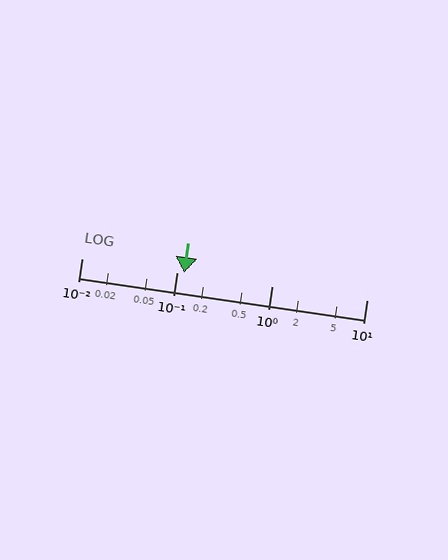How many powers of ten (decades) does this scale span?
The scale spans 3 decades, from 0.01 to 10.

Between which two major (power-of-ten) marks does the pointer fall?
The pointer is between 0.1 and 1.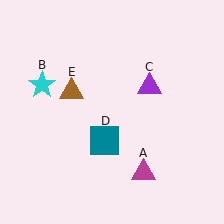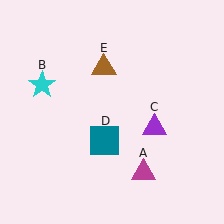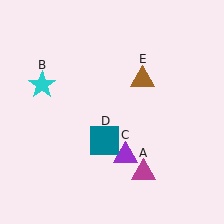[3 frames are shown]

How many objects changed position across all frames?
2 objects changed position: purple triangle (object C), brown triangle (object E).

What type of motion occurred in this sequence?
The purple triangle (object C), brown triangle (object E) rotated clockwise around the center of the scene.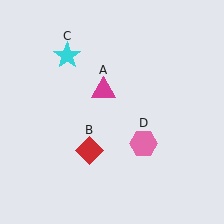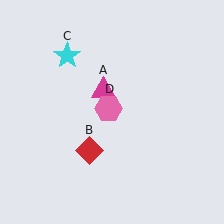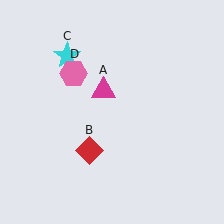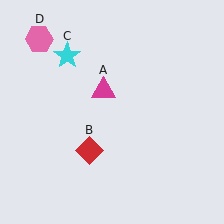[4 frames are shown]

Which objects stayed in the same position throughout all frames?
Magenta triangle (object A) and red diamond (object B) and cyan star (object C) remained stationary.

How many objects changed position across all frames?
1 object changed position: pink hexagon (object D).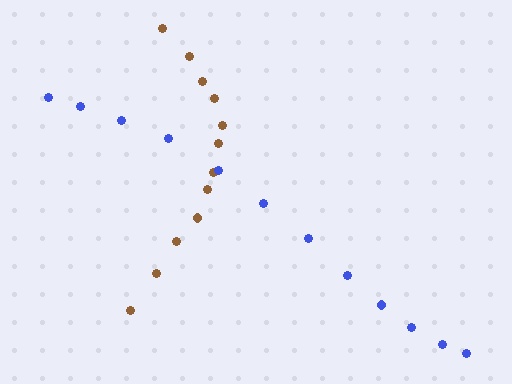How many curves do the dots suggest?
There are 2 distinct paths.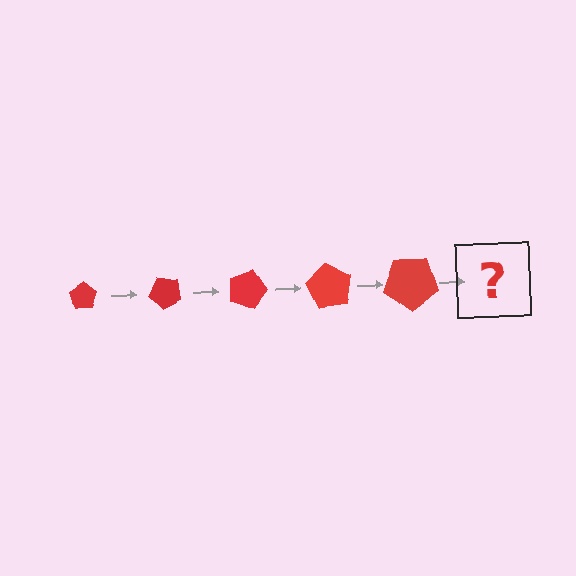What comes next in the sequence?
The next element should be a pentagon, larger than the previous one and rotated 225 degrees from the start.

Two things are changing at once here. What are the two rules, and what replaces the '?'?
The two rules are that the pentagon grows larger each step and it rotates 45 degrees each step. The '?' should be a pentagon, larger than the previous one and rotated 225 degrees from the start.